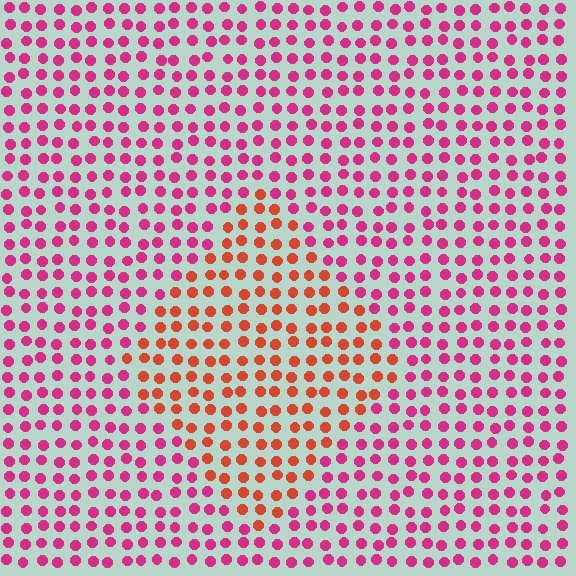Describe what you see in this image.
The image is filled with small magenta elements in a uniform arrangement. A diamond-shaped region is visible where the elements are tinted to a slightly different hue, forming a subtle color boundary.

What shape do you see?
I see a diamond.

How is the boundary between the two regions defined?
The boundary is defined purely by a slight shift in hue (about 41 degrees). Spacing, size, and orientation are identical on both sides.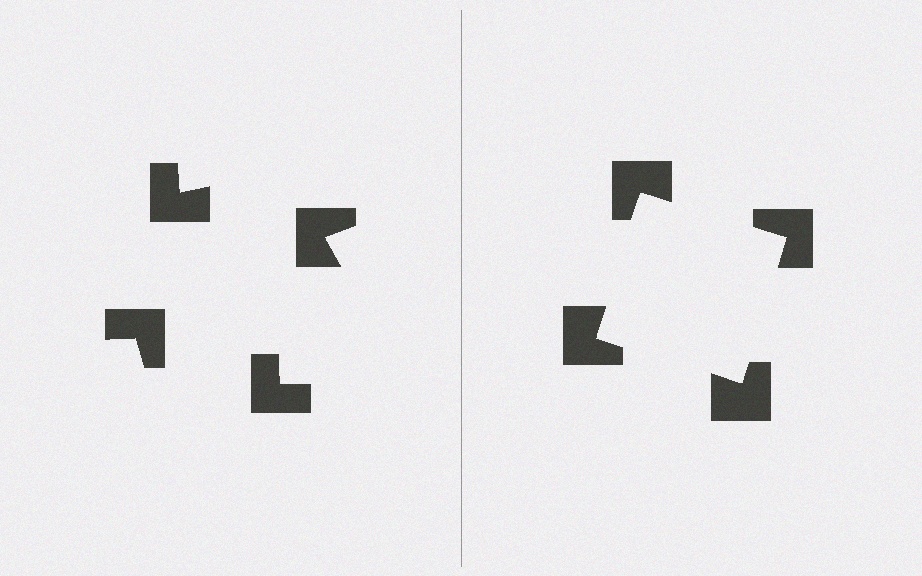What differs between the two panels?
The notched squares are positioned identically on both sides; only the wedge orientations differ. On the right they align to a square; on the left they are misaligned.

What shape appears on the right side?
An illusory square.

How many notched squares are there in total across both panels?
8 — 4 on each side.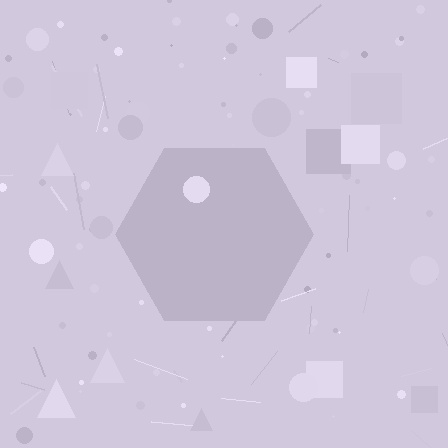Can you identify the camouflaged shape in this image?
The camouflaged shape is a hexagon.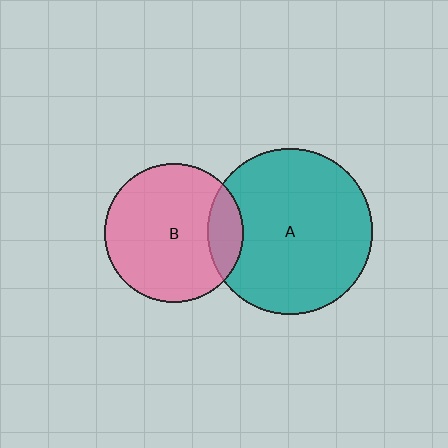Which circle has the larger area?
Circle A (teal).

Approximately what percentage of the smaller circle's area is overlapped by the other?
Approximately 15%.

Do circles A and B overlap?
Yes.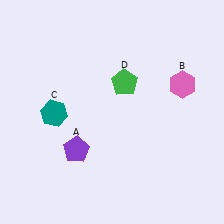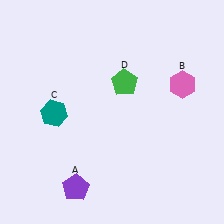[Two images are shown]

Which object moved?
The purple pentagon (A) moved down.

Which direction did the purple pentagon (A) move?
The purple pentagon (A) moved down.